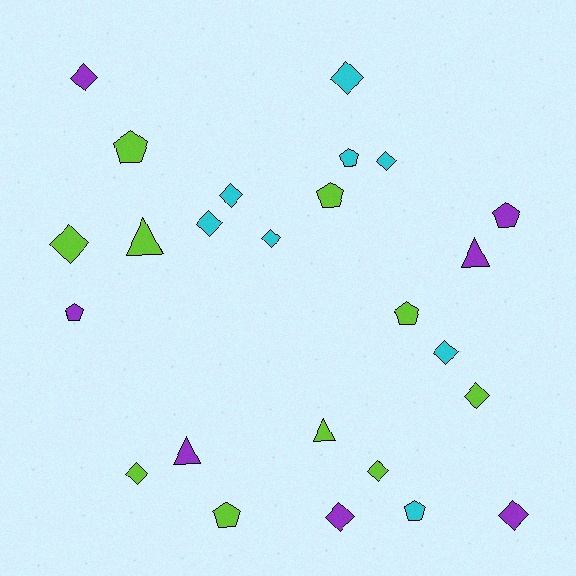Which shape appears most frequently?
Diamond, with 13 objects.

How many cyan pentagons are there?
There are 2 cyan pentagons.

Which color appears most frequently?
Lime, with 10 objects.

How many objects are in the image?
There are 25 objects.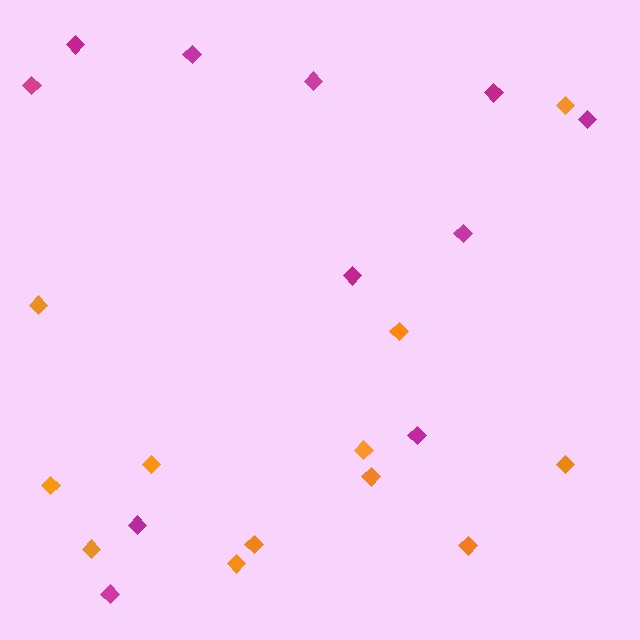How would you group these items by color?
There are 2 groups: one group of magenta diamonds (11) and one group of orange diamonds (12).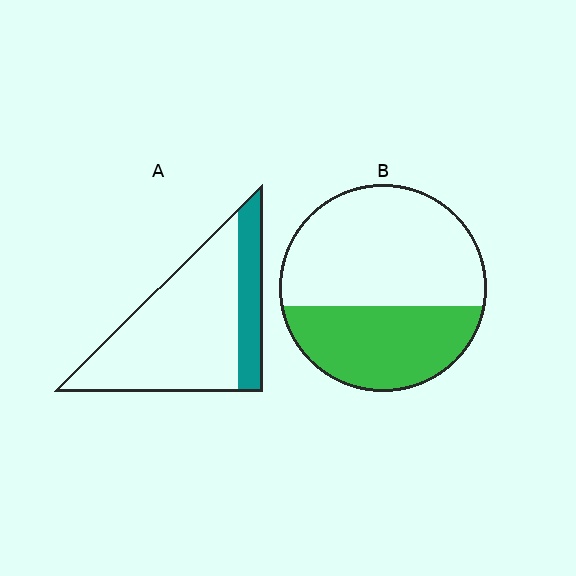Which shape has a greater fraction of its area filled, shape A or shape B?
Shape B.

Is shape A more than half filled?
No.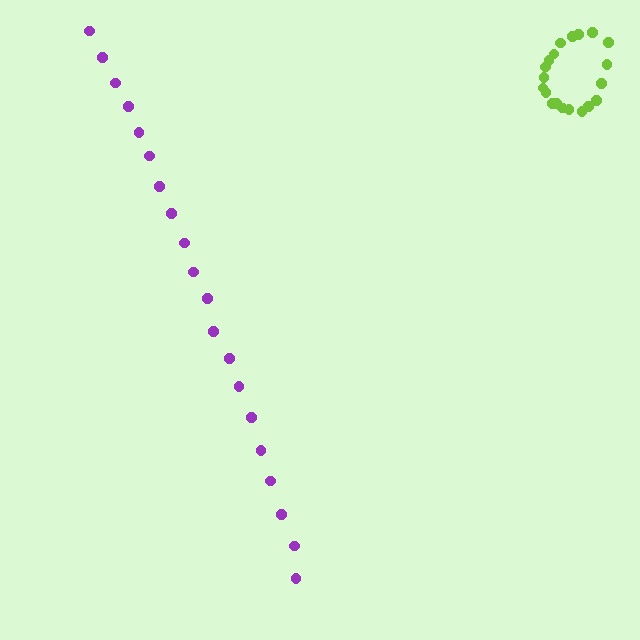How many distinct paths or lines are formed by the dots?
There are 2 distinct paths.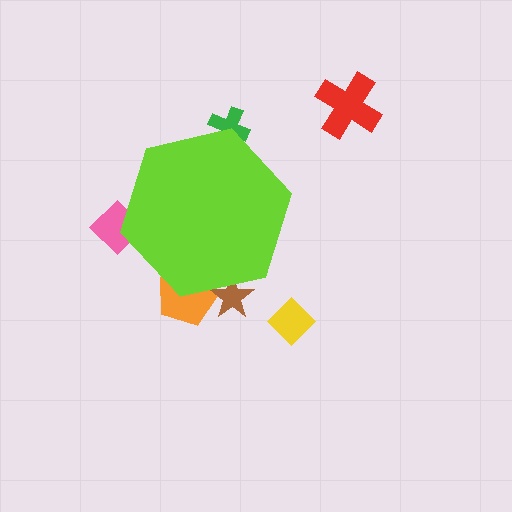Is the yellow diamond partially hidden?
No, the yellow diamond is fully visible.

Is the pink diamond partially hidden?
Yes, the pink diamond is partially hidden behind the lime hexagon.